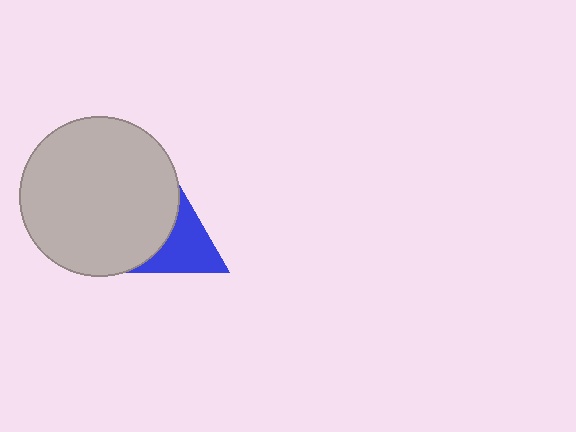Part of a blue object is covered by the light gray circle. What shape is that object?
It is a triangle.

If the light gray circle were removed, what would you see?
You would see the complete blue triangle.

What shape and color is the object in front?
The object in front is a light gray circle.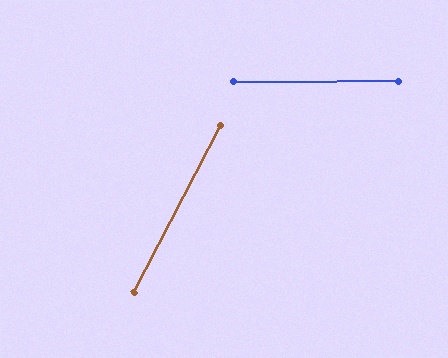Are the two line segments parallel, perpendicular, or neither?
Neither parallel nor perpendicular — they differ by about 63°.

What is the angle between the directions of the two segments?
Approximately 63 degrees.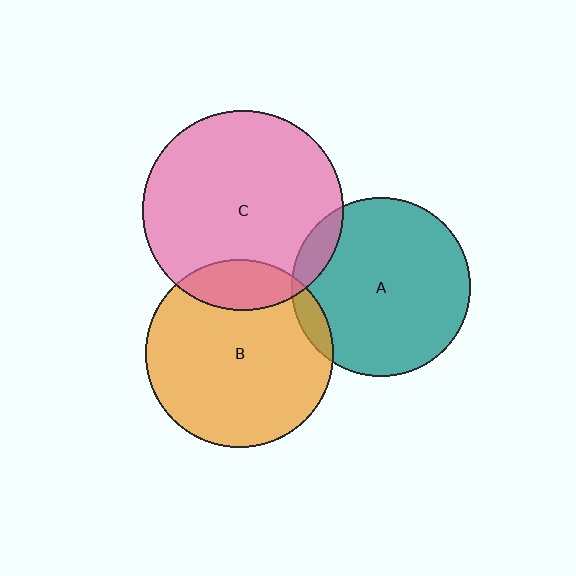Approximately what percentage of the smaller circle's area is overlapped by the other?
Approximately 15%.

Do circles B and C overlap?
Yes.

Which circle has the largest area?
Circle C (pink).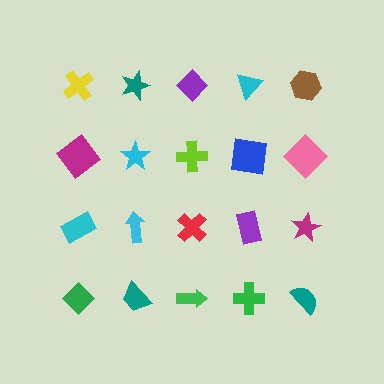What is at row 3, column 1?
A cyan rectangle.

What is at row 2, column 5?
A pink diamond.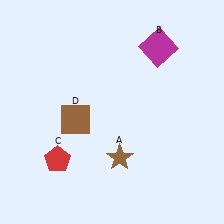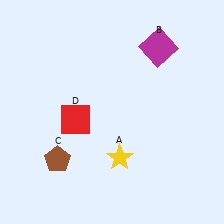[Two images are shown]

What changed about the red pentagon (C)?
In Image 1, C is red. In Image 2, it changed to brown.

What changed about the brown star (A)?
In Image 1, A is brown. In Image 2, it changed to yellow.